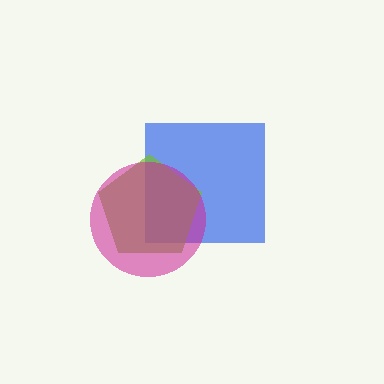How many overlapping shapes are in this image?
There are 3 overlapping shapes in the image.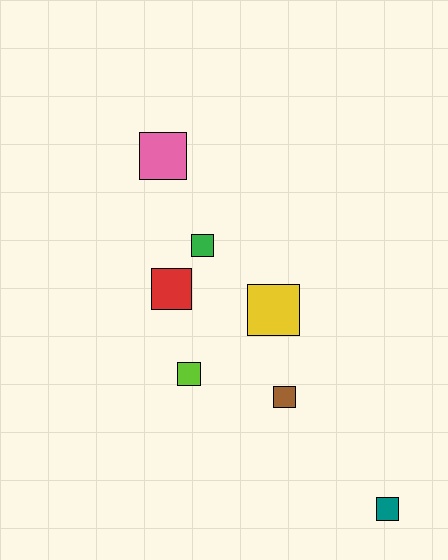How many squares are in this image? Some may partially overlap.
There are 7 squares.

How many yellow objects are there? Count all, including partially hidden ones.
There is 1 yellow object.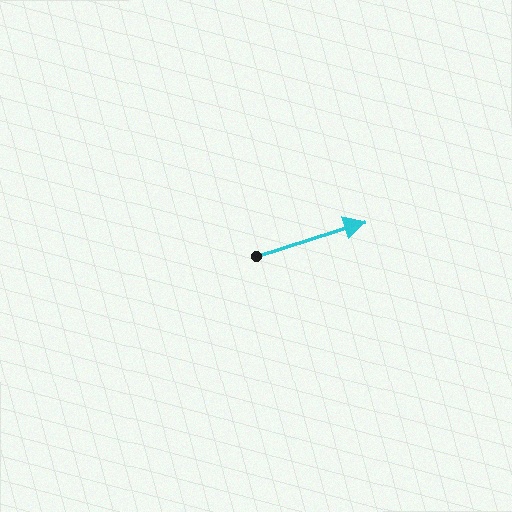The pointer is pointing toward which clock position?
Roughly 2 o'clock.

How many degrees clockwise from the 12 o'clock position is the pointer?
Approximately 72 degrees.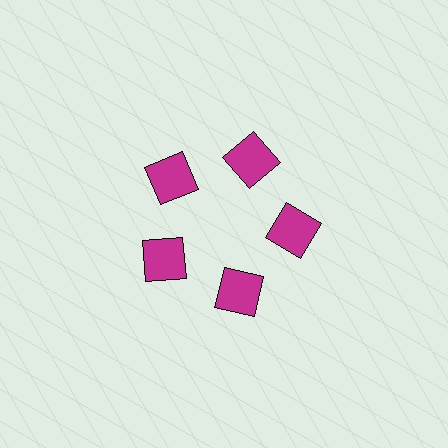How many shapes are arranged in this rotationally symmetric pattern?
There are 5 shapes, arranged in 5 groups of 1.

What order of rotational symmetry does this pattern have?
This pattern has 5-fold rotational symmetry.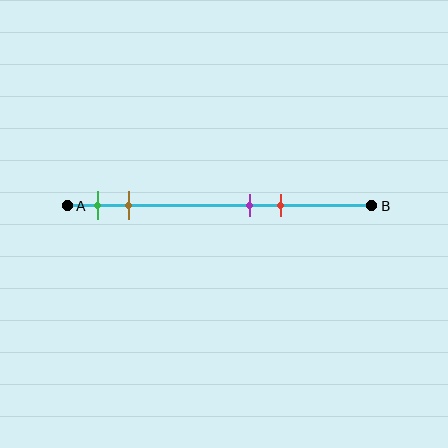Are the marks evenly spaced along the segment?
No, the marks are not evenly spaced.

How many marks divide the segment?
There are 4 marks dividing the segment.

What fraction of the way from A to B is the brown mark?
The brown mark is approximately 20% (0.2) of the way from A to B.